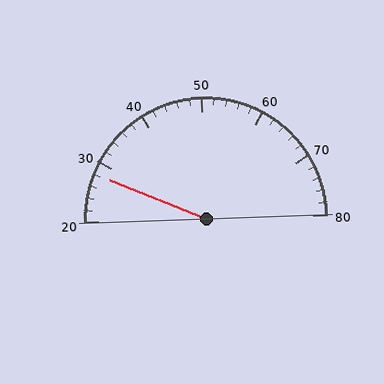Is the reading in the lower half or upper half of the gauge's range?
The reading is in the lower half of the range (20 to 80).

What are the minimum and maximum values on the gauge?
The gauge ranges from 20 to 80.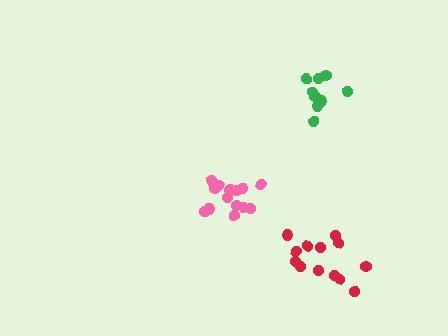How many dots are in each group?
Group 1: 14 dots, Group 2: 9 dots, Group 3: 13 dots (36 total).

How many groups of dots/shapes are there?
There are 3 groups.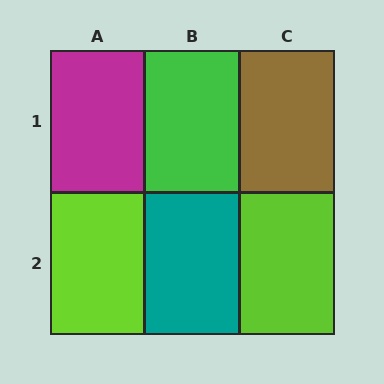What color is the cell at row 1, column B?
Green.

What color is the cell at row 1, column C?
Brown.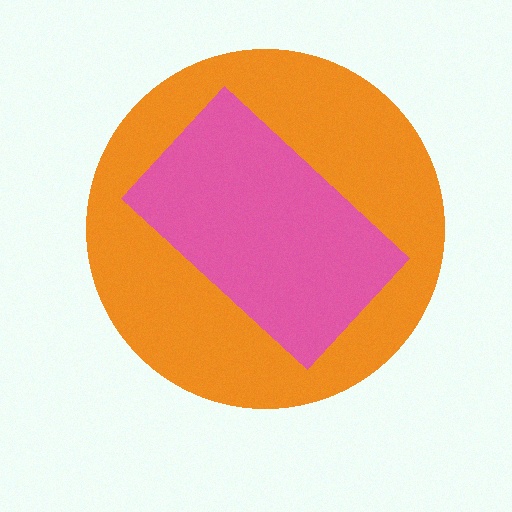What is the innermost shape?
The pink rectangle.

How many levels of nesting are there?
2.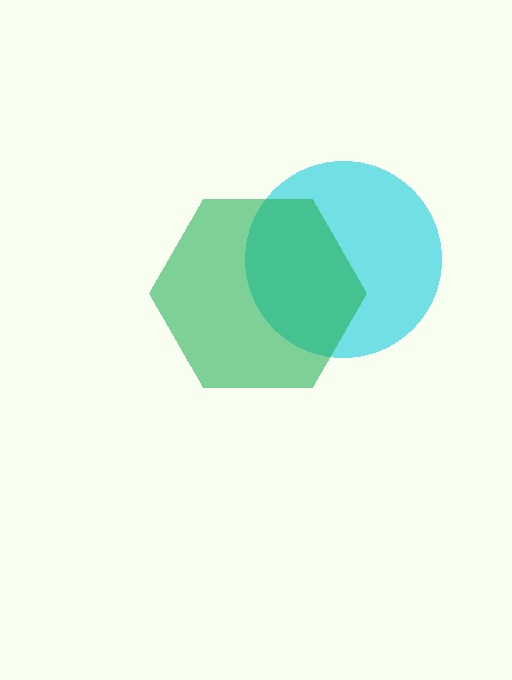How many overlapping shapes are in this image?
There are 2 overlapping shapes in the image.